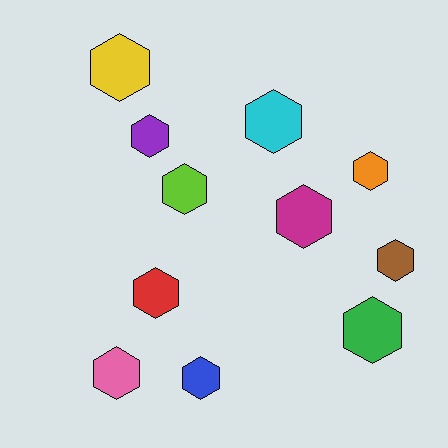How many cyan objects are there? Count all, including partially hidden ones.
There is 1 cyan object.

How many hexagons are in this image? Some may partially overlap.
There are 11 hexagons.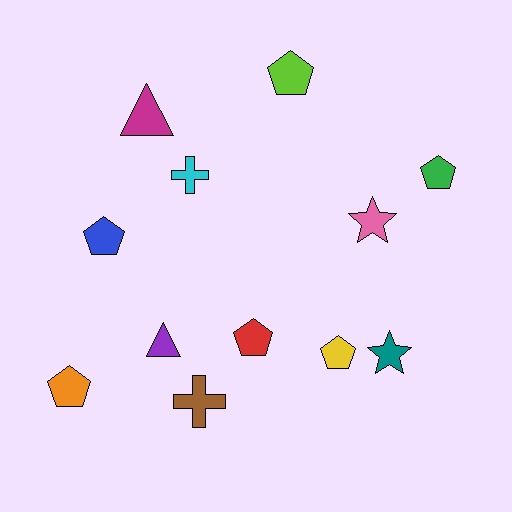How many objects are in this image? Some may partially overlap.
There are 12 objects.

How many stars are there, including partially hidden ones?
There are 2 stars.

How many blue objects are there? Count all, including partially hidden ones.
There is 1 blue object.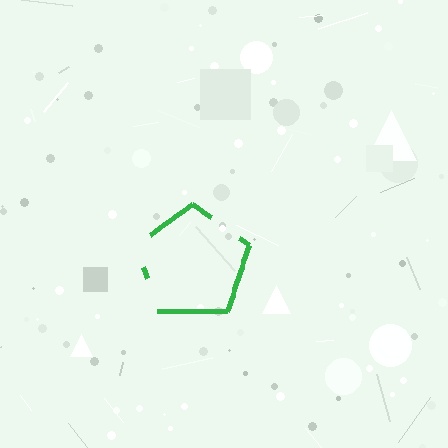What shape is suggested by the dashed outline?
The dashed outline suggests a pentagon.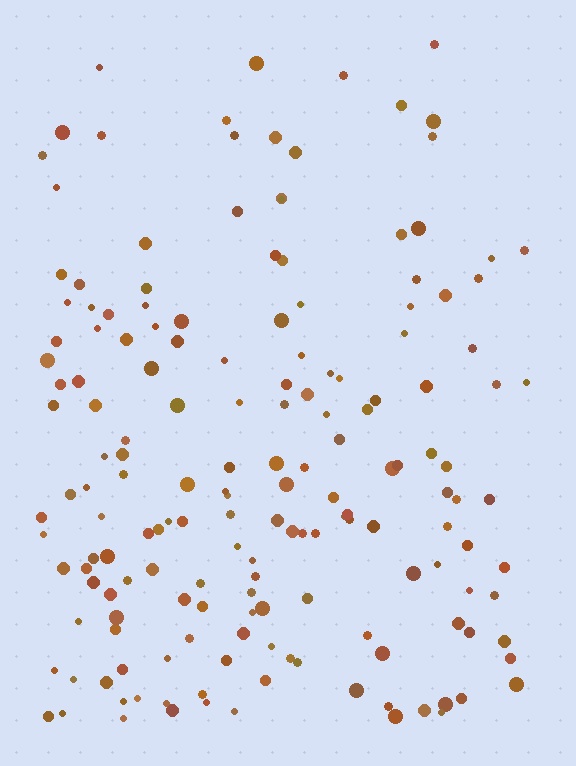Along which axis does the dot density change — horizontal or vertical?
Vertical.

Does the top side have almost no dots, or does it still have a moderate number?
Still a moderate number, just noticeably fewer than the bottom.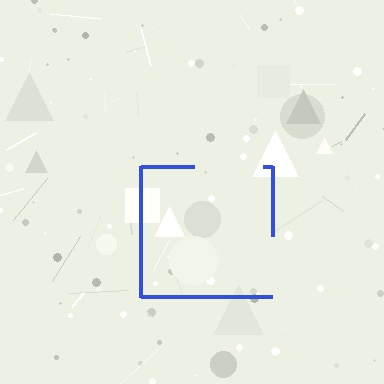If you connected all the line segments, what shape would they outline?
They would outline a square.